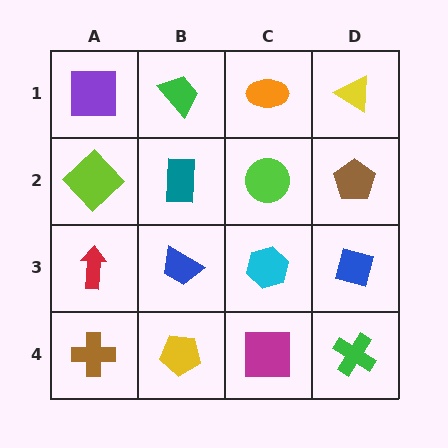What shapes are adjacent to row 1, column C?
A lime circle (row 2, column C), a green trapezoid (row 1, column B), a yellow triangle (row 1, column D).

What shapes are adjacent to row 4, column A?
A red arrow (row 3, column A), a yellow pentagon (row 4, column B).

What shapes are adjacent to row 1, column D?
A brown pentagon (row 2, column D), an orange ellipse (row 1, column C).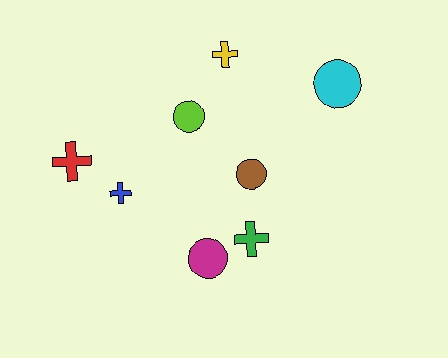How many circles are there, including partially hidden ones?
There are 4 circles.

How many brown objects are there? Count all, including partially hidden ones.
There is 1 brown object.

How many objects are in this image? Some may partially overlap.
There are 8 objects.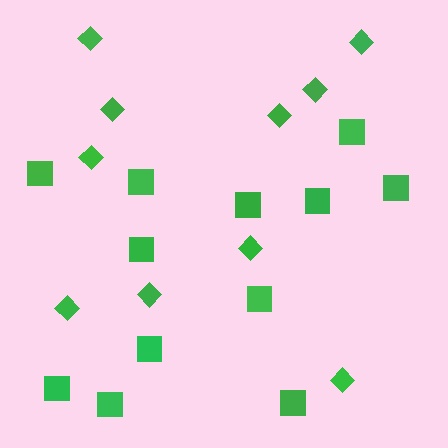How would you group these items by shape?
There are 2 groups: one group of diamonds (10) and one group of squares (12).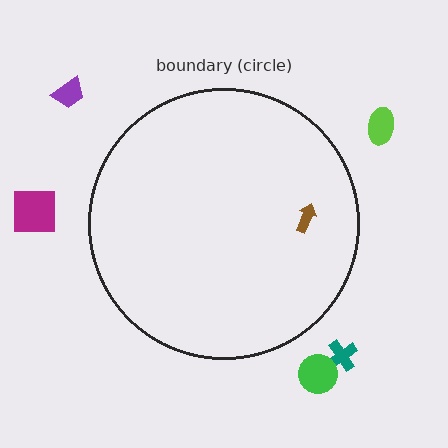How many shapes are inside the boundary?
1 inside, 5 outside.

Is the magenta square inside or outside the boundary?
Outside.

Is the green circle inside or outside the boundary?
Outside.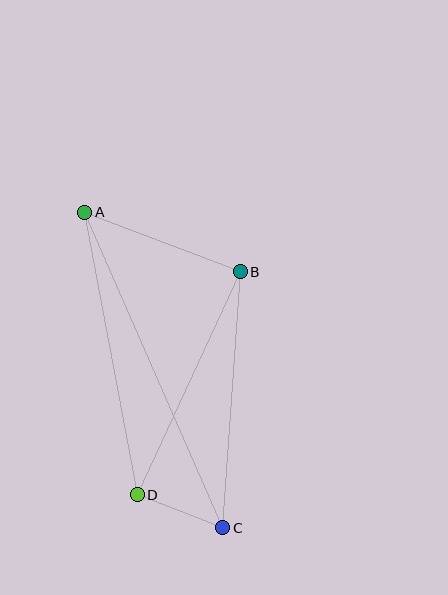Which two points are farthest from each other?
Points A and C are farthest from each other.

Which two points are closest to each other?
Points C and D are closest to each other.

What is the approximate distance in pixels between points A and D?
The distance between A and D is approximately 287 pixels.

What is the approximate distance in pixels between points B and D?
The distance between B and D is approximately 246 pixels.